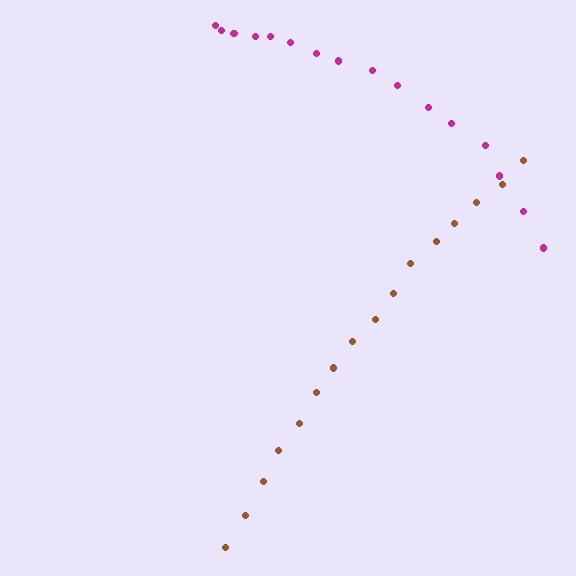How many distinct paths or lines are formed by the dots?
There are 2 distinct paths.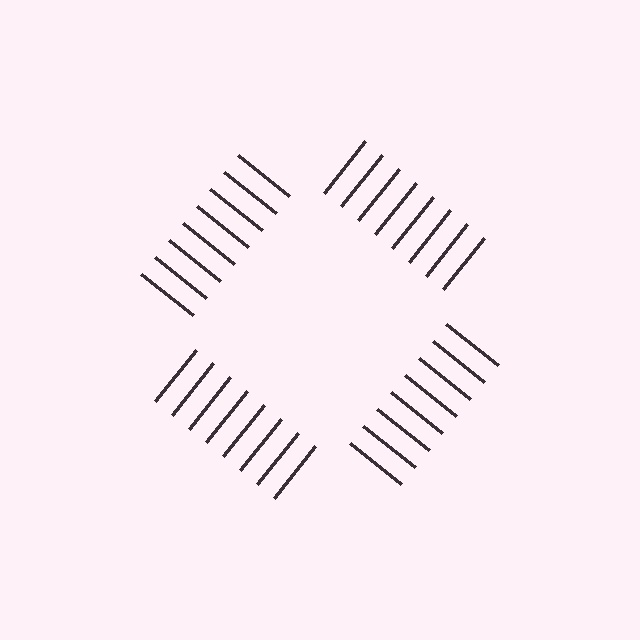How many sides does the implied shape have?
4 sides — the line-ends trace a square.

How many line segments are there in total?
32 — 8 along each of the 4 edges.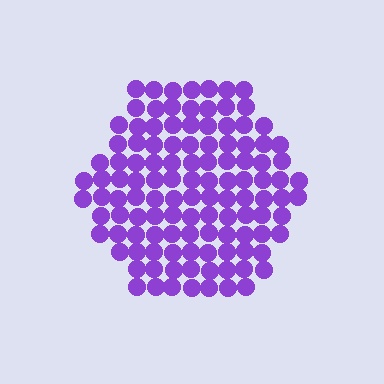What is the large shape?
The large shape is a hexagon.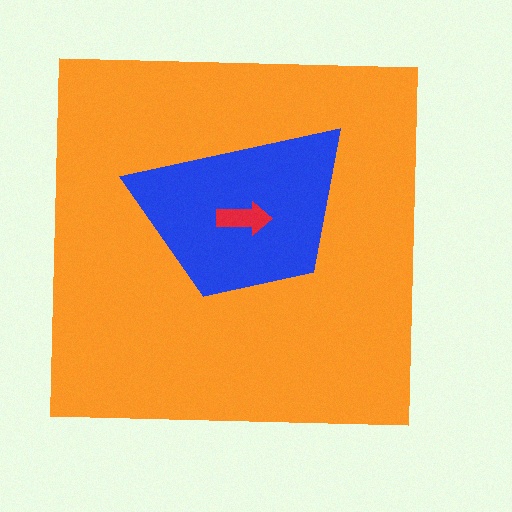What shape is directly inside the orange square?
The blue trapezoid.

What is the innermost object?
The red arrow.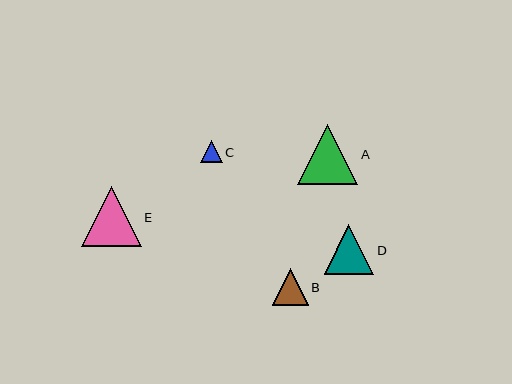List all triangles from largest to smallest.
From largest to smallest: A, E, D, B, C.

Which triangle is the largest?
Triangle A is the largest with a size of approximately 60 pixels.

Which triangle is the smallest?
Triangle C is the smallest with a size of approximately 22 pixels.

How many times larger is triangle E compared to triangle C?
Triangle E is approximately 2.7 times the size of triangle C.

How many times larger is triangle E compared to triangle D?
Triangle E is approximately 1.2 times the size of triangle D.